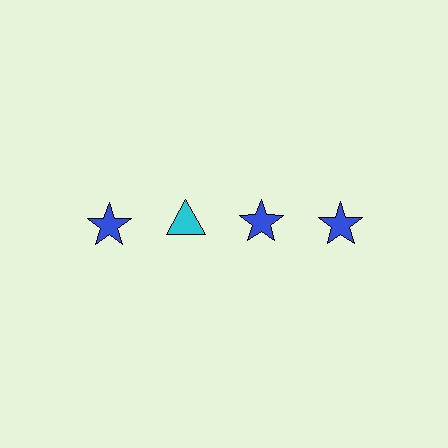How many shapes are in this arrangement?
There are 4 shapes arranged in a grid pattern.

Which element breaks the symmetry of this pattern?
The cyan triangle in the top row, second from left column breaks the symmetry. All other shapes are blue stars.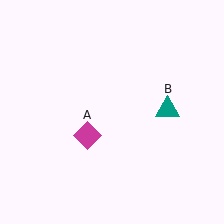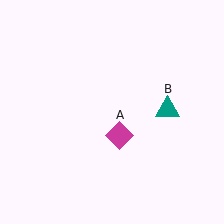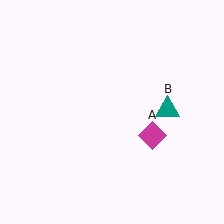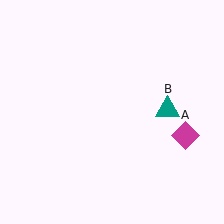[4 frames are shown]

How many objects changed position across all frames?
1 object changed position: magenta diamond (object A).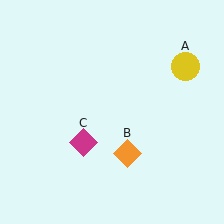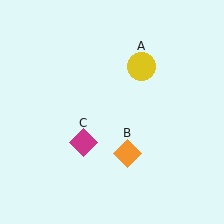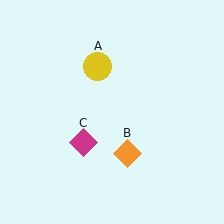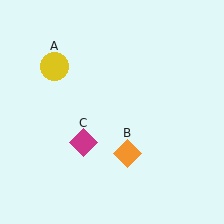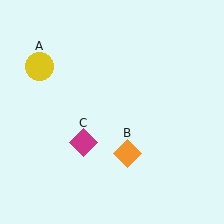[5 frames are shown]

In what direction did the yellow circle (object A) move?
The yellow circle (object A) moved left.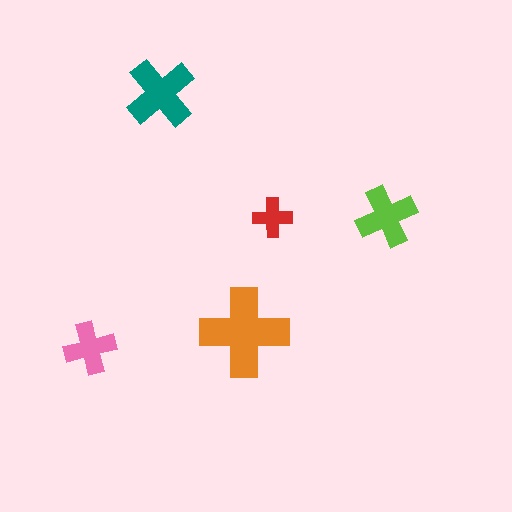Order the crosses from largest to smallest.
the orange one, the teal one, the lime one, the pink one, the red one.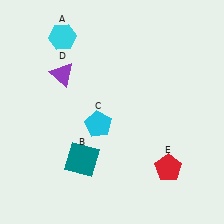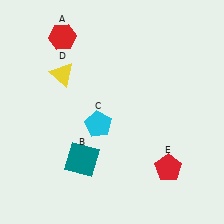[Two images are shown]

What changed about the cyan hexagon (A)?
In Image 1, A is cyan. In Image 2, it changed to red.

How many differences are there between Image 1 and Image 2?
There are 2 differences between the two images.